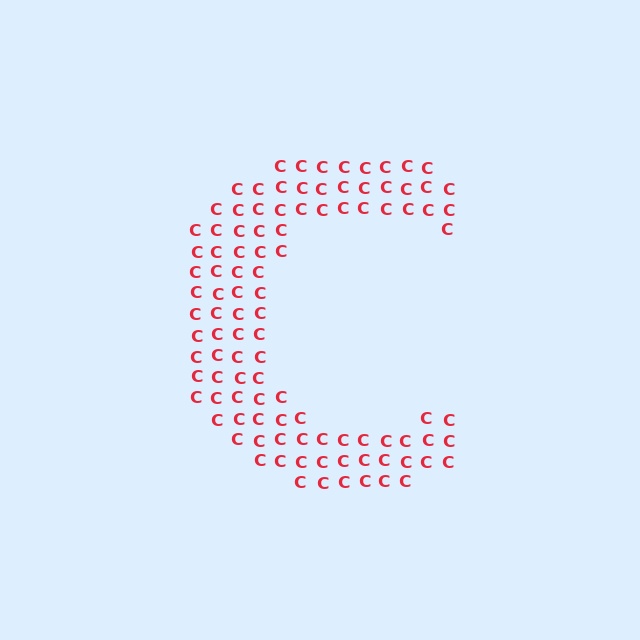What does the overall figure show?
The overall figure shows the letter C.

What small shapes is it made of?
It is made of small letter C's.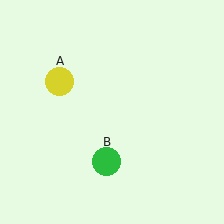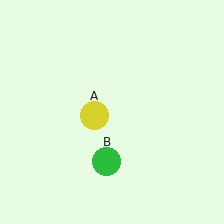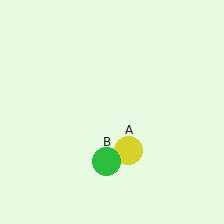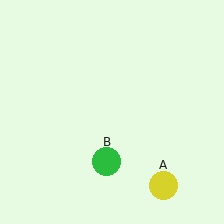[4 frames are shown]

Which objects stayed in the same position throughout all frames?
Green circle (object B) remained stationary.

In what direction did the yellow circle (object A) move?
The yellow circle (object A) moved down and to the right.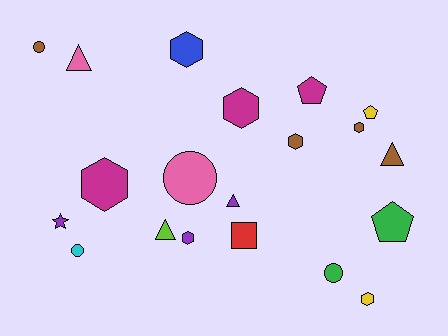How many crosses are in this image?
There are no crosses.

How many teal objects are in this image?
There are no teal objects.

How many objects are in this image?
There are 20 objects.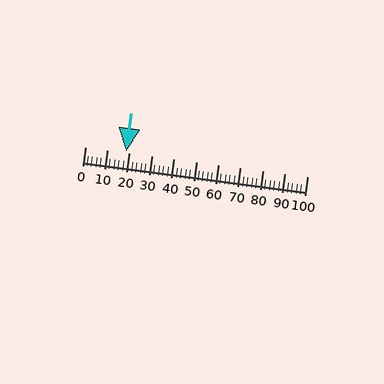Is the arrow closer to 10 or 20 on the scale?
The arrow is closer to 20.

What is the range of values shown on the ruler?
The ruler shows values from 0 to 100.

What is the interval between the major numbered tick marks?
The major tick marks are spaced 10 units apart.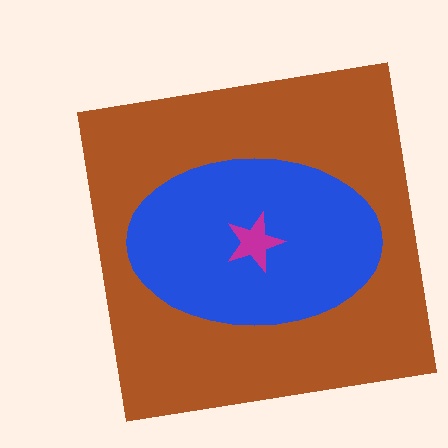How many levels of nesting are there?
3.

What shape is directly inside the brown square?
The blue ellipse.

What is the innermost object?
The magenta star.